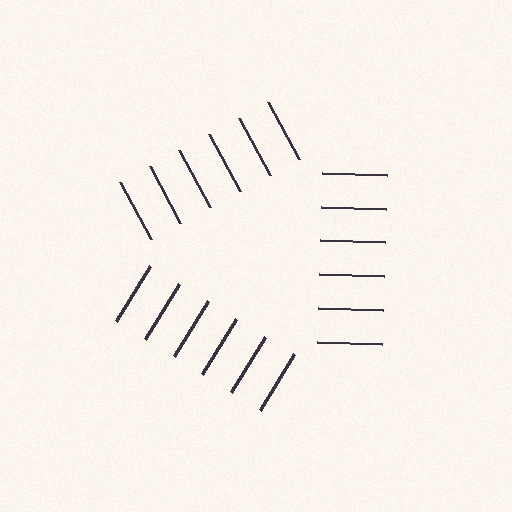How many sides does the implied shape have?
3 sides — the line-ends trace a triangle.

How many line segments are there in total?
18 — 6 along each of the 3 edges.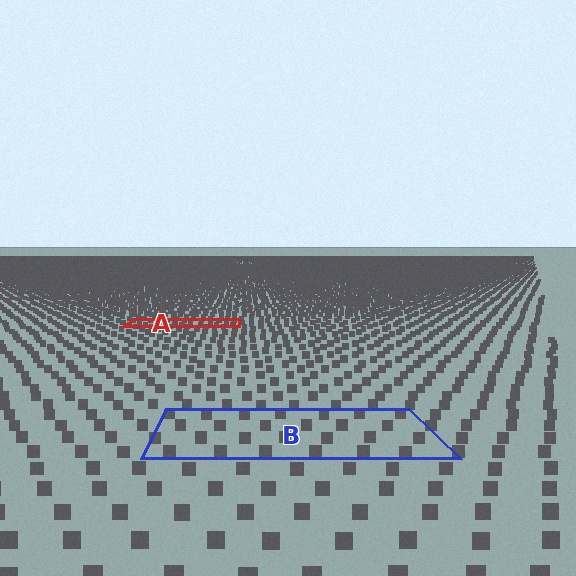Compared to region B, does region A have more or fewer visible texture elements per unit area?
Region A has more texture elements per unit area — they are packed more densely because it is farther away.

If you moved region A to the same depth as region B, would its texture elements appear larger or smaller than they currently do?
They would appear larger. At a closer depth, the same texture elements are projected at a bigger on-screen size.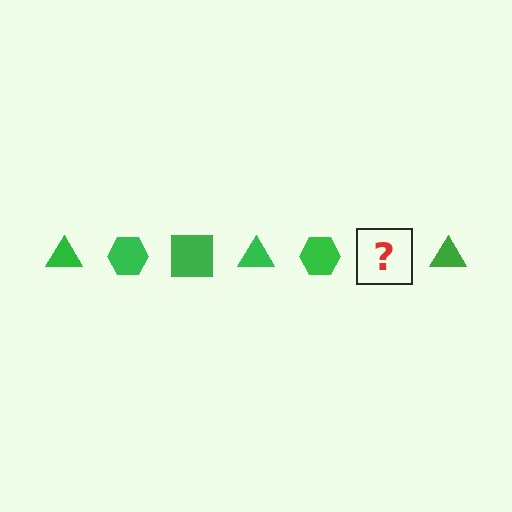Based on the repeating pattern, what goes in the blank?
The blank should be a green square.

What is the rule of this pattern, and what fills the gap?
The rule is that the pattern cycles through triangle, hexagon, square shapes in green. The gap should be filled with a green square.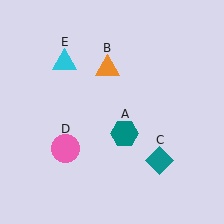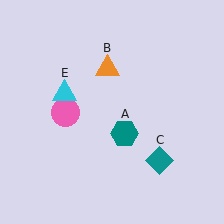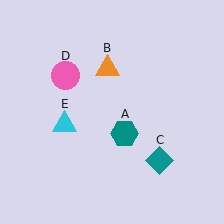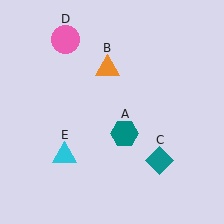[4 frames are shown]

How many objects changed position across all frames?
2 objects changed position: pink circle (object D), cyan triangle (object E).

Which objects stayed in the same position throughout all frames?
Teal hexagon (object A) and orange triangle (object B) and teal diamond (object C) remained stationary.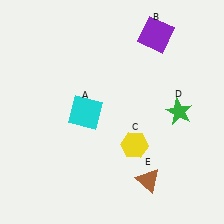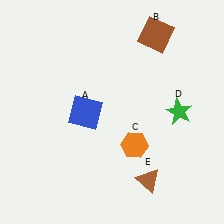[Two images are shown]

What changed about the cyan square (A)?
In Image 1, A is cyan. In Image 2, it changed to blue.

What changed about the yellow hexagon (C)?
In Image 1, C is yellow. In Image 2, it changed to orange.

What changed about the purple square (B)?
In Image 1, B is purple. In Image 2, it changed to brown.